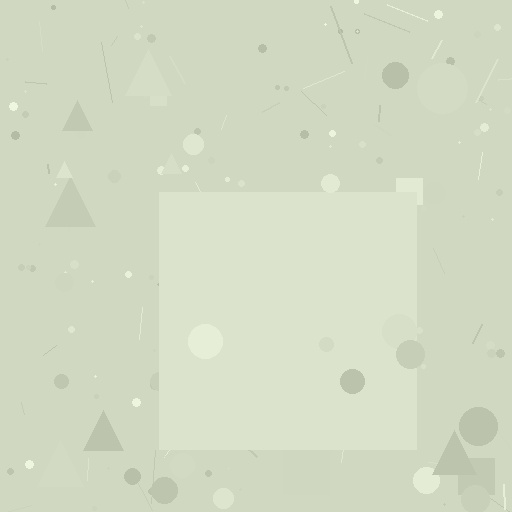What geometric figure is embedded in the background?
A square is embedded in the background.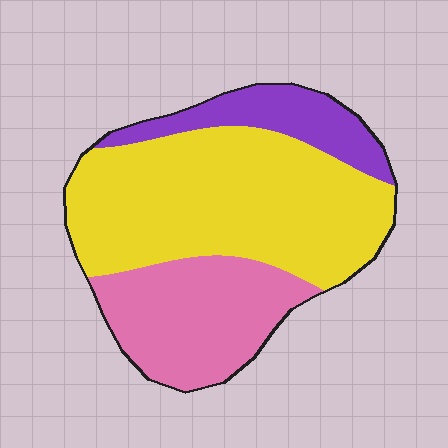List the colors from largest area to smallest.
From largest to smallest: yellow, pink, purple.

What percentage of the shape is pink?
Pink covers about 30% of the shape.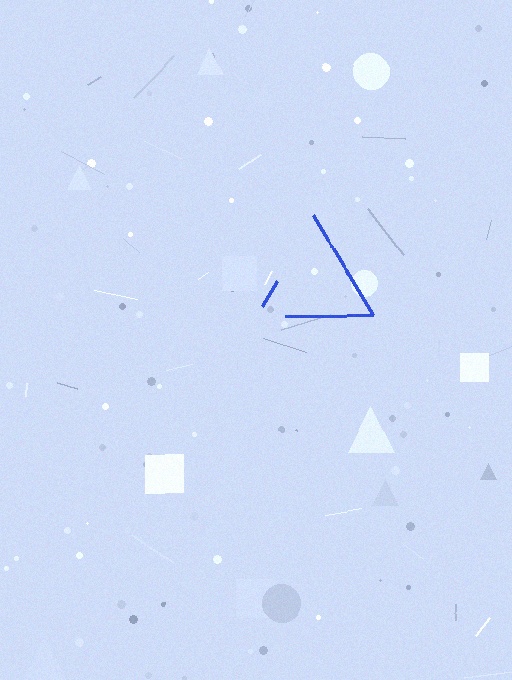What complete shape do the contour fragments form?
The contour fragments form a triangle.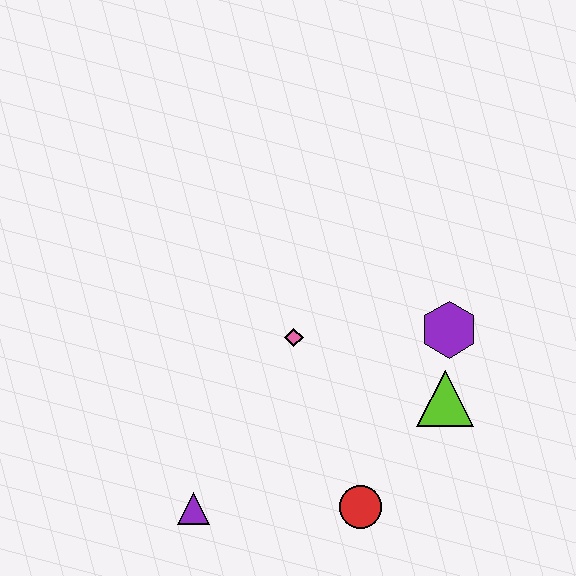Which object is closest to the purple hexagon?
The lime triangle is closest to the purple hexagon.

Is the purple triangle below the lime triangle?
Yes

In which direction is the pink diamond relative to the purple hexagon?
The pink diamond is to the left of the purple hexagon.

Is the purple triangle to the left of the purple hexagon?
Yes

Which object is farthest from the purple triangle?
The purple hexagon is farthest from the purple triangle.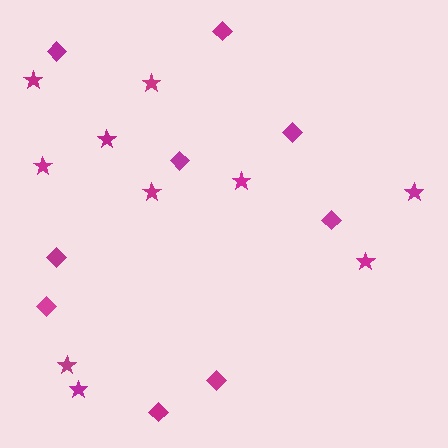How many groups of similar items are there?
There are 2 groups: one group of stars (10) and one group of diamonds (9).